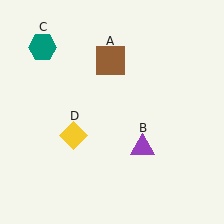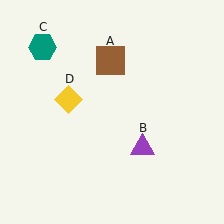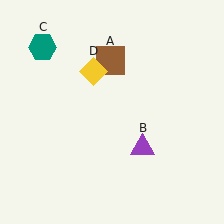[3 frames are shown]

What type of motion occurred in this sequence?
The yellow diamond (object D) rotated clockwise around the center of the scene.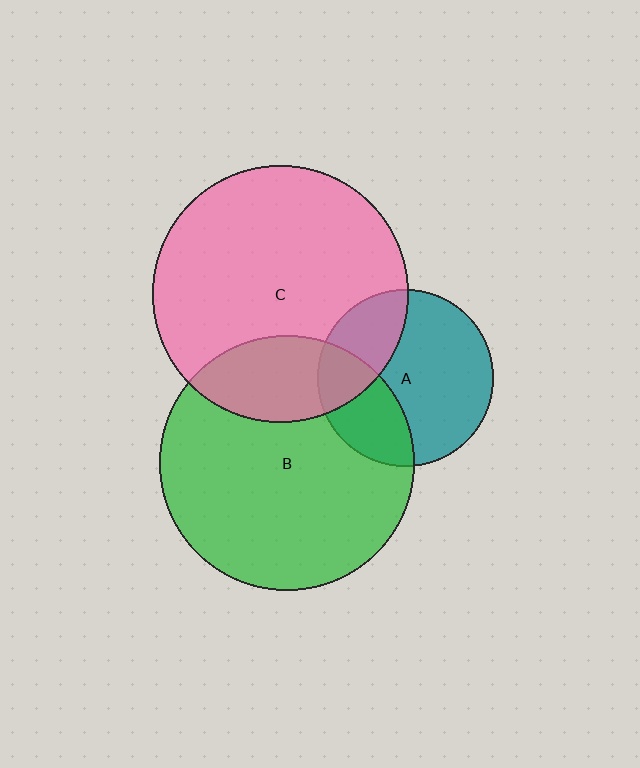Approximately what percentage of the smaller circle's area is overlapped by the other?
Approximately 30%.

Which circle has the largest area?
Circle C (pink).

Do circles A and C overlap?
Yes.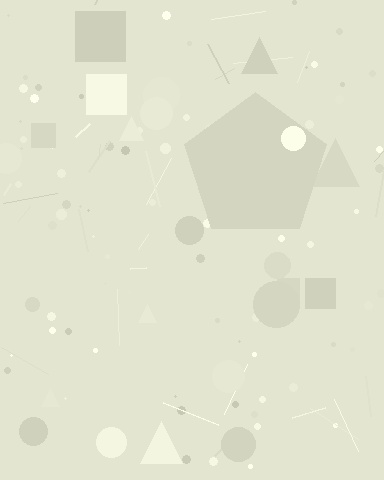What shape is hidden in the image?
A pentagon is hidden in the image.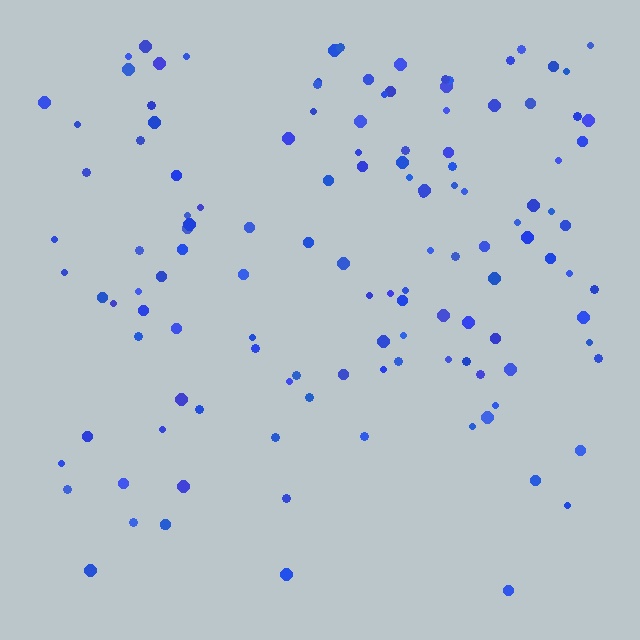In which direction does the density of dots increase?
From bottom to top, with the top side densest.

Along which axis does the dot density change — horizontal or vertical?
Vertical.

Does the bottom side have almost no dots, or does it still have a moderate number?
Still a moderate number, just noticeably fewer than the top.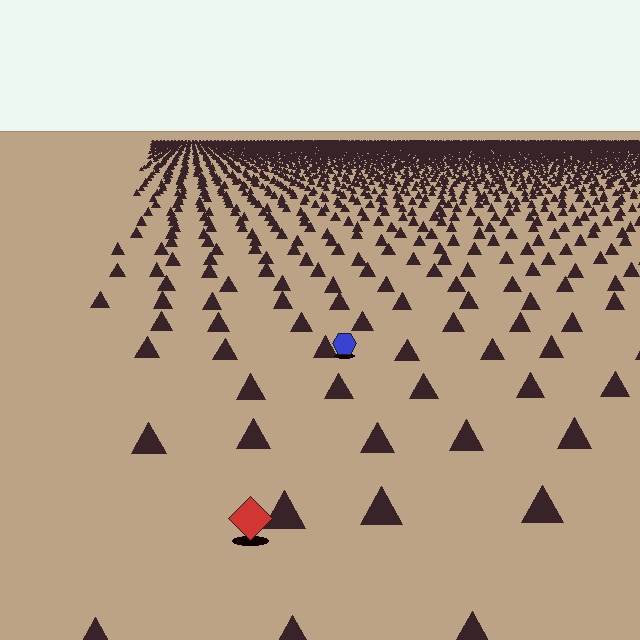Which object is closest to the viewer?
The red diamond is closest. The texture marks near it are larger and more spread out.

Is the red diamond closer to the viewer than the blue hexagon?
Yes. The red diamond is closer — you can tell from the texture gradient: the ground texture is coarser near it.